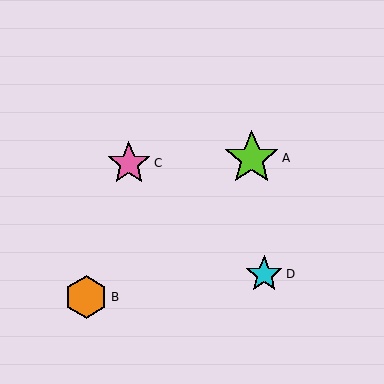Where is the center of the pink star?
The center of the pink star is at (129, 163).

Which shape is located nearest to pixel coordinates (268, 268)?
The cyan star (labeled D) at (264, 274) is nearest to that location.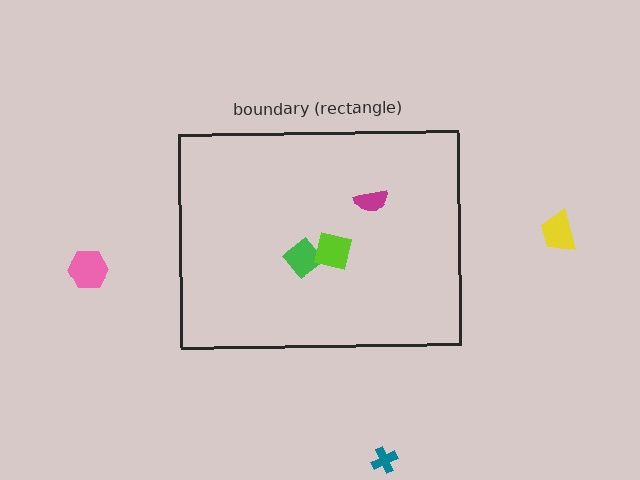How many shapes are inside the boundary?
3 inside, 3 outside.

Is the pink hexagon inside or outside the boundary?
Outside.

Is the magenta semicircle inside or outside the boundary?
Inside.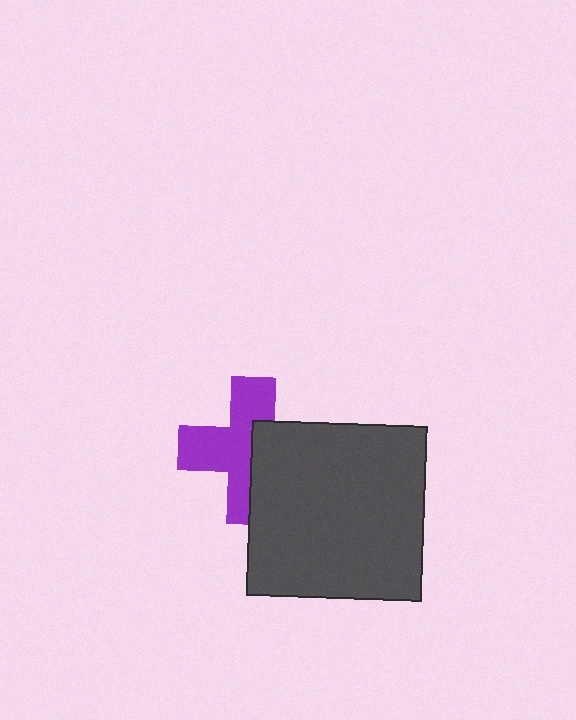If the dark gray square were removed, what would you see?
You would see the complete purple cross.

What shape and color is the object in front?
The object in front is a dark gray square.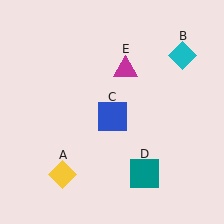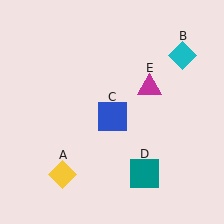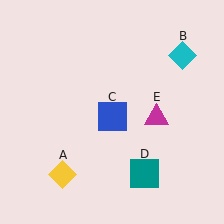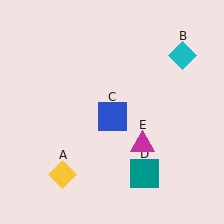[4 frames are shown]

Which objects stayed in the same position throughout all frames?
Yellow diamond (object A) and cyan diamond (object B) and blue square (object C) and teal square (object D) remained stationary.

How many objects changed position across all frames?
1 object changed position: magenta triangle (object E).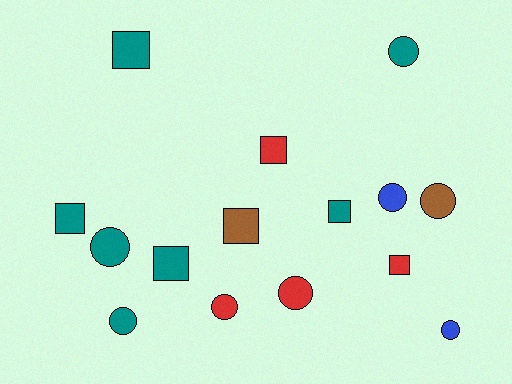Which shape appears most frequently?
Circle, with 8 objects.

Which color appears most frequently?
Teal, with 7 objects.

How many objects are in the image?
There are 15 objects.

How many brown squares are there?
There is 1 brown square.